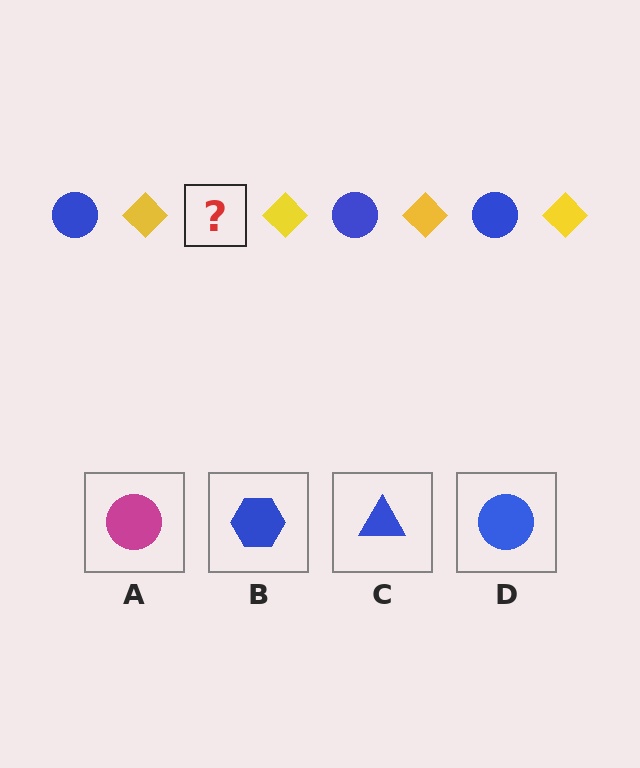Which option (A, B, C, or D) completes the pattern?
D.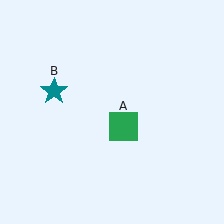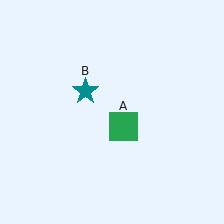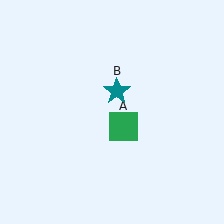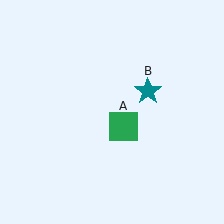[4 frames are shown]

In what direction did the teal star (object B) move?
The teal star (object B) moved right.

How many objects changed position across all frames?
1 object changed position: teal star (object B).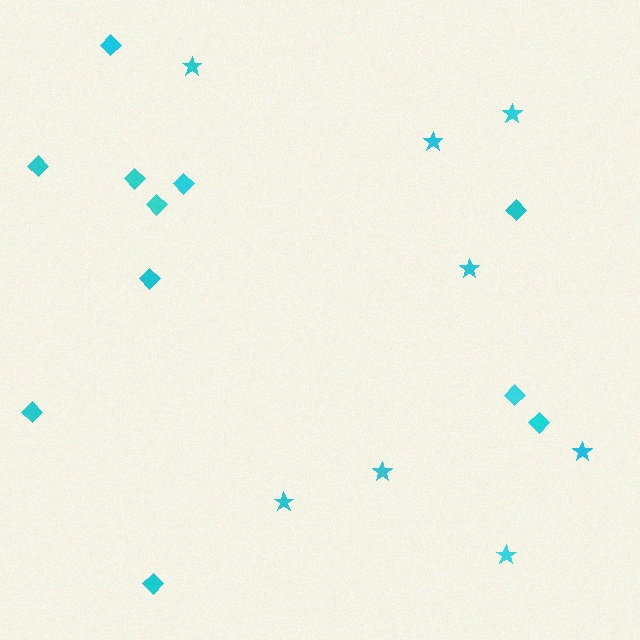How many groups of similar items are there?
There are 2 groups: one group of stars (8) and one group of diamonds (11).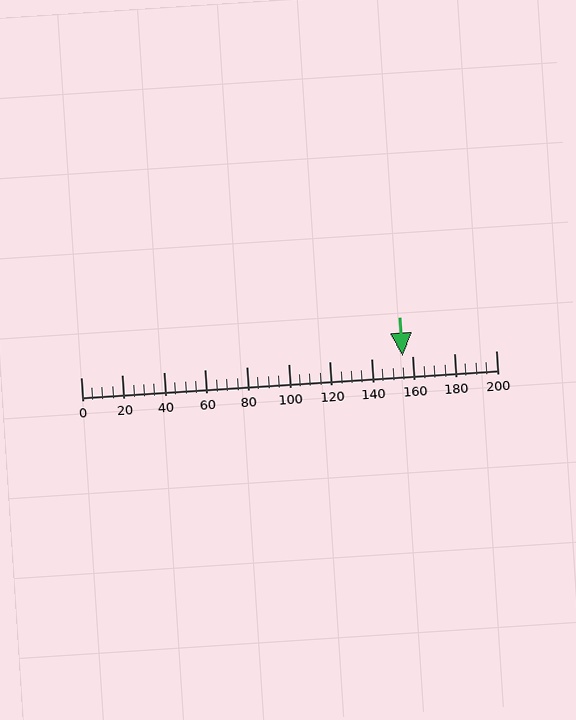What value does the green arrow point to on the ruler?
The green arrow points to approximately 155.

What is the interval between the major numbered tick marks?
The major tick marks are spaced 20 units apart.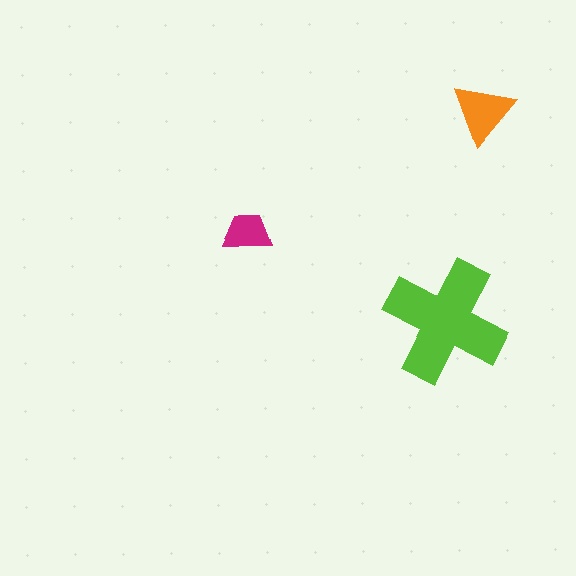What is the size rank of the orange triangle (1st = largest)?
2nd.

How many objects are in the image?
There are 3 objects in the image.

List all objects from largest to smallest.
The lime cross, the orange triangle, the magenta trapezoid.